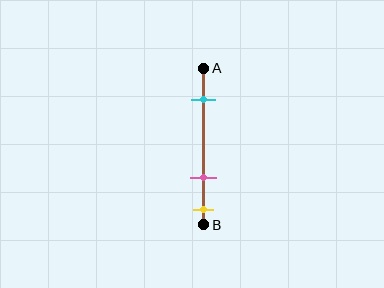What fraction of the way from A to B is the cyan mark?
The cyan mark is approximately 20% (0.2) of the way from A to B.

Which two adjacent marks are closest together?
The pink and yellow marks are the closest adjacent pair.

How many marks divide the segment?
There are 3 marks dividing the segment.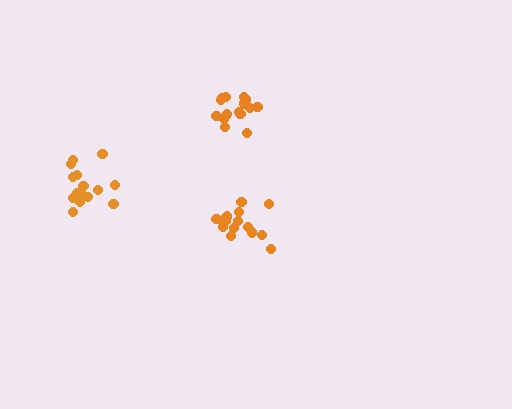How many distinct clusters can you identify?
There are 3 distinct clusters.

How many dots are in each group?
Group 1: 16 dots, Group 2: 18 dots, Group 3: 17 dots (51 total).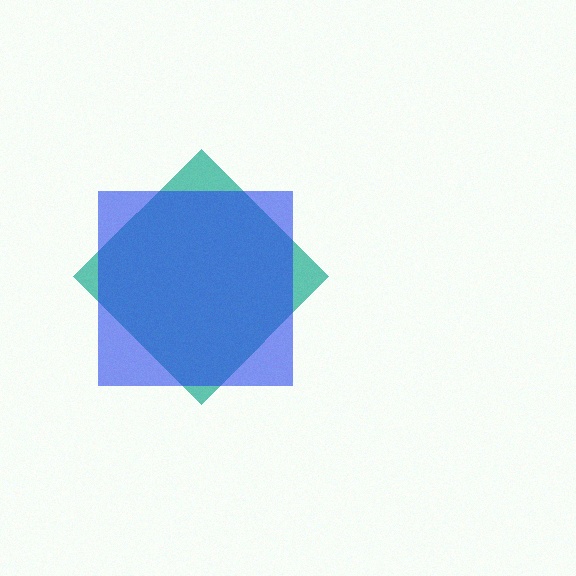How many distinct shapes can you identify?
There are 2 distinct shapes: a teal diamond, a blue square.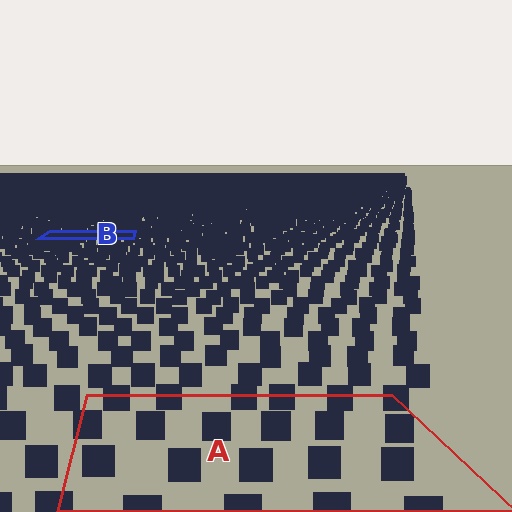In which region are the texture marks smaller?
The texture marks are smaller in region B, because it is farther away.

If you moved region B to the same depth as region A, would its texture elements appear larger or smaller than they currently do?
They would appear larger. At a closer depth, the same texture elements are projected at a bigger on-screen size.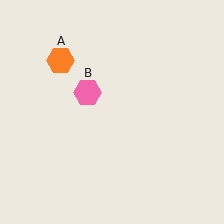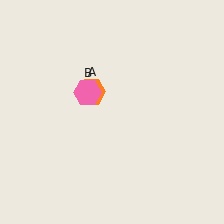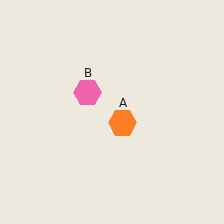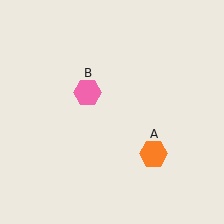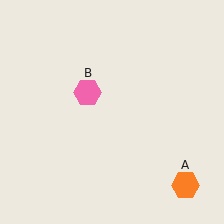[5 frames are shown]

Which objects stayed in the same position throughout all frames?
Pink hexagon (object B) remained stationary.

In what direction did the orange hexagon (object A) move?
The orange hexagon (object A) moved down and to the right.